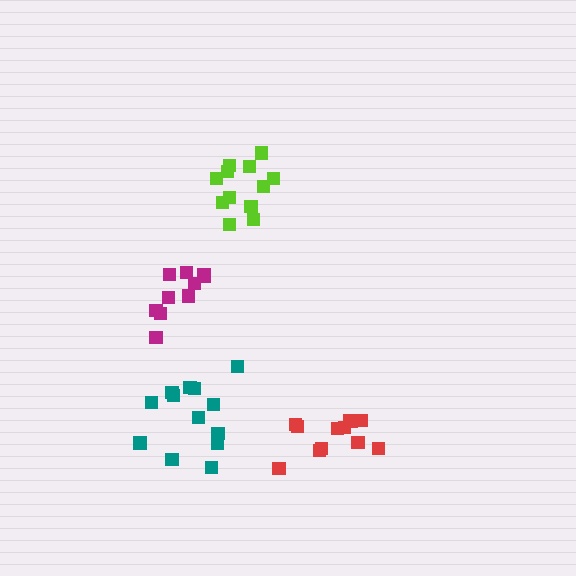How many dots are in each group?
Group 1: 13 dots, Group 2: 12 dots, Group 3: 10 dots, Group 4: 12 dots (47 total).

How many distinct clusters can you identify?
There are 4 distinct clusters.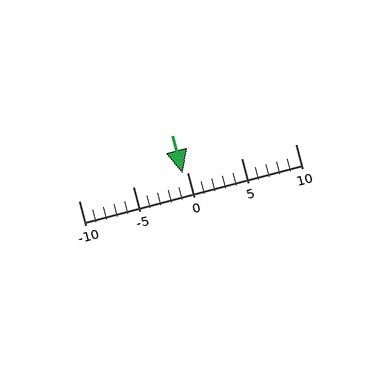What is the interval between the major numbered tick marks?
The major tick marks are spaced 5 units apart.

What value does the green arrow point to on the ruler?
The green arrow points to approximately 0.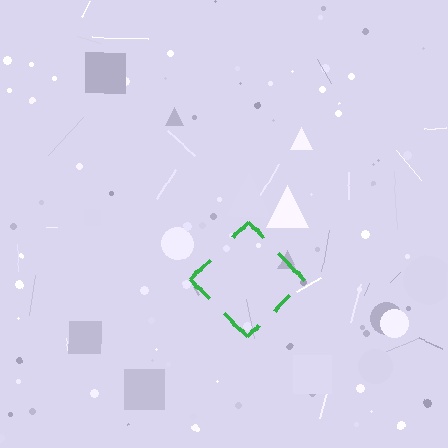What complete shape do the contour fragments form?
The contour fragments form a diamond.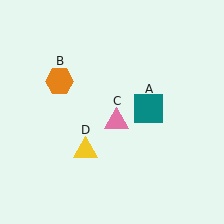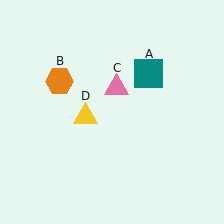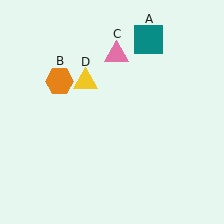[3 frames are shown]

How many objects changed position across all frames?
3 objects changed position: teal square (object A), pink triangle (object C), yellow triangle (object D).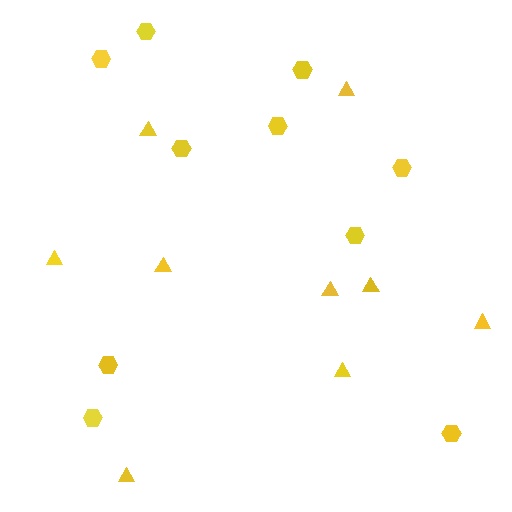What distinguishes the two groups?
There are 2 groups: one group of hexagons (10) and one group of triangles (9).